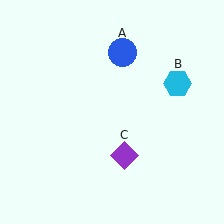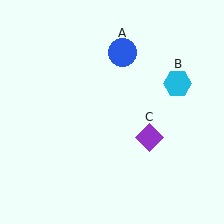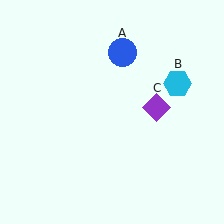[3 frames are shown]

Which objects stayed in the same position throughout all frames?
Blue circle (object A) and cyan hexagon (object B) remained stationary.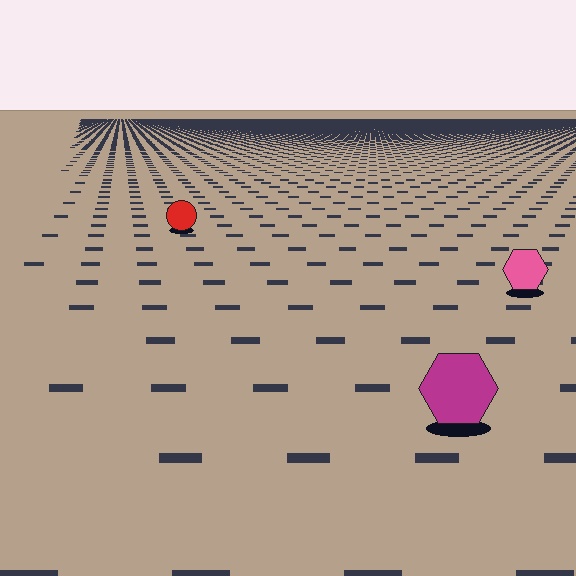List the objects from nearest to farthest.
From nearest to farthest: the magenta hexagon, the pink hexagon, the red circle.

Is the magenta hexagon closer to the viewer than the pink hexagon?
Yes. The magenta hexagon is closer — you can tell from the texture gradient: the ground texture is coarser near it.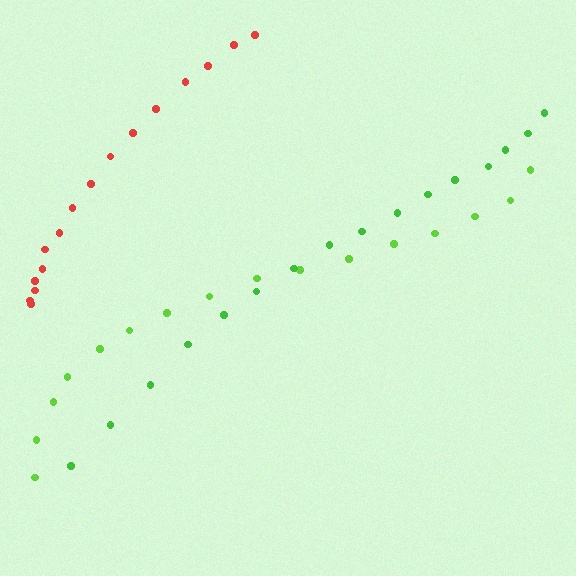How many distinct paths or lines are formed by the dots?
There are 3 distinct paths.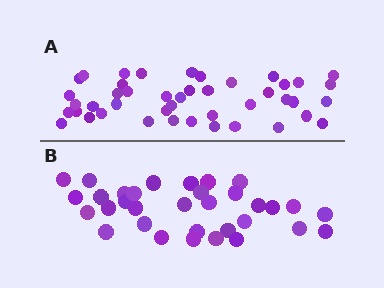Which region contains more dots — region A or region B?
Region A (the top region) has more dots.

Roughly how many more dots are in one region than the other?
Region A has roughly 12 or so more dots than region B.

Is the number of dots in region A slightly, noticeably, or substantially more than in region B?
Region A has noticeably more, but not dramatically so. The ratio is roughly 1.3 to 1.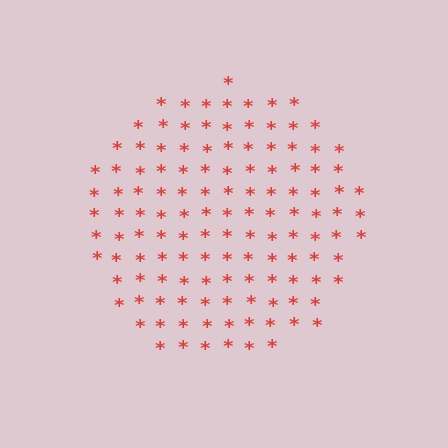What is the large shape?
The large shape is a circle.